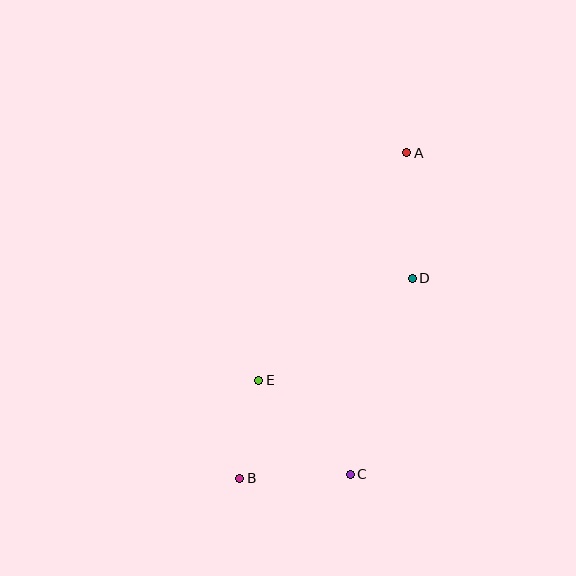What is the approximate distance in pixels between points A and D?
The distance between A and D is approximately 126 pixels.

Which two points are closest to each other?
Points B and E are closest to each other.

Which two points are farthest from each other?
Points A and B are farthest from each other.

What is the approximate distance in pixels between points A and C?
The distance between A and C is approximately 326 pixels.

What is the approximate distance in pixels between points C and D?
The distance between C and D is approximately 206 pixels.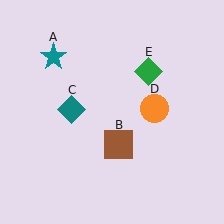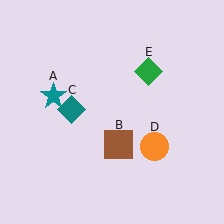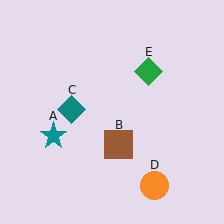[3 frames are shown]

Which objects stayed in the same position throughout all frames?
Brown square (object B) and teal diamond (object C) and green diamond (object E) remained stationary.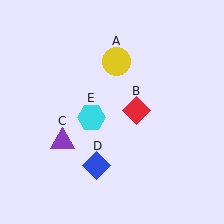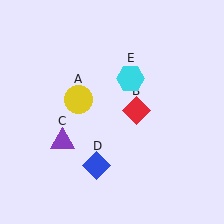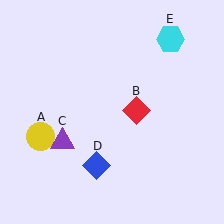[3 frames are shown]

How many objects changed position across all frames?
2 objects changed position: yellow circle (object A), cyan hexagon (object E).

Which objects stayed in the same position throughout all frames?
Red diamond (object B) and purple triangle (object C) and blue diamond (object D) remained stationary.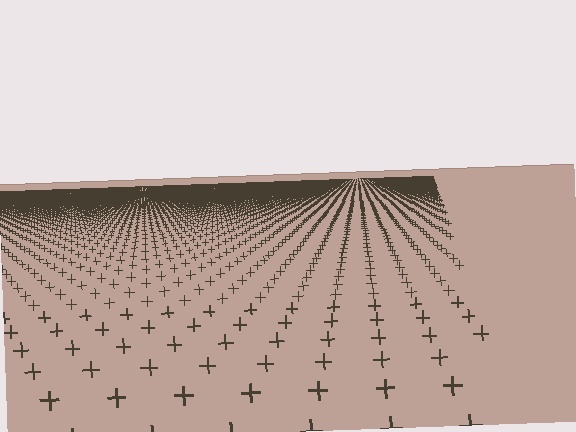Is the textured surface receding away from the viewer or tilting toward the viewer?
The surface is receding away from the viewer. Texture elements get smaller and denser toward the top.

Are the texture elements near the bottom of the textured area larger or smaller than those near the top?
Larger. Near the bottom, elements are closer to the viewer and appear at a bigger on-screen size.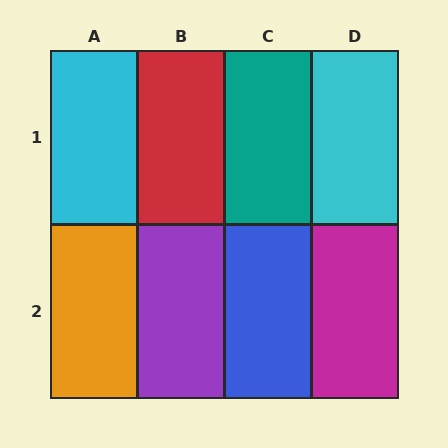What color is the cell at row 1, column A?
Cyan.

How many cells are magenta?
1 cell is magenta.